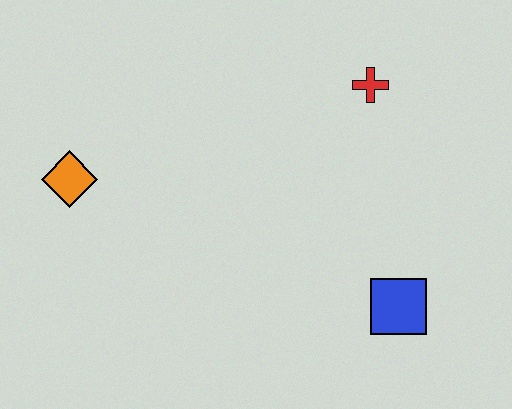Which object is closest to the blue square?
The red cross is closest to the blue square.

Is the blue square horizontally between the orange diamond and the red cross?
No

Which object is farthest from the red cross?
The orange diamond is farthest from the red cross.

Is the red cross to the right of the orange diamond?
Yes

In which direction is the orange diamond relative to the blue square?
The orange diamond is to the left of the blue square.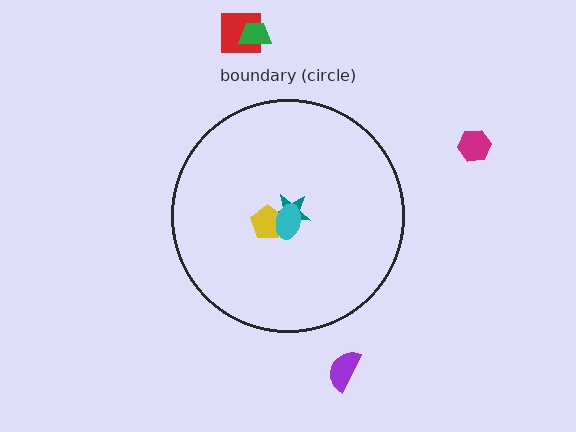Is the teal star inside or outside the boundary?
Inside.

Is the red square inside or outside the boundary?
Outside.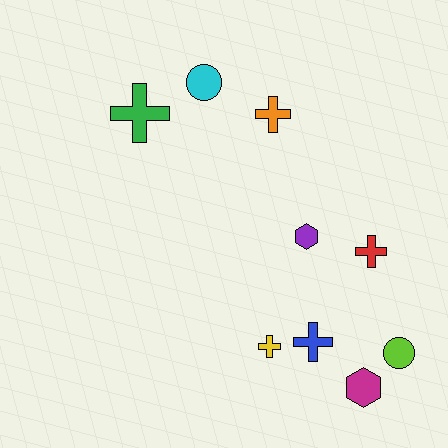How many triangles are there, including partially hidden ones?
There are no triangles.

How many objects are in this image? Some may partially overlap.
There are 9 objects.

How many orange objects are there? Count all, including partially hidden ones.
There is 1 orange object.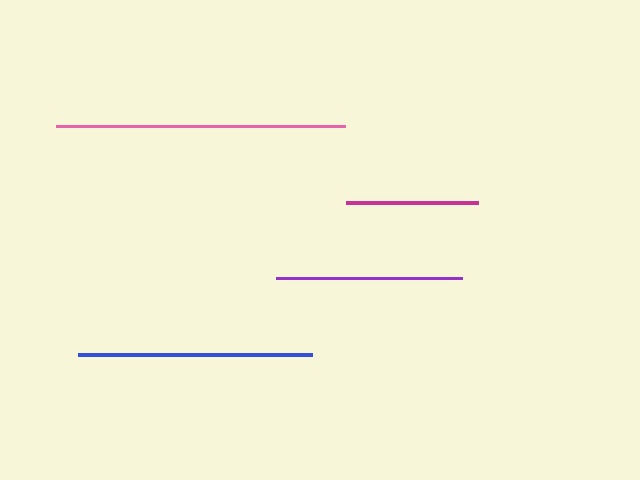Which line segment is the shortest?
The magenta line is the shortest at approximately 132 pixels.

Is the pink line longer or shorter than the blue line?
The pink line is longer than the blue line.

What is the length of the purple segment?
The purple segment is approximately 186 pixels long.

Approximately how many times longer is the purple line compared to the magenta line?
The purple line is approximately 1.4 times the length of the magenta line.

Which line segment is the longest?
The pink line is the longest at approximately 289 pixels.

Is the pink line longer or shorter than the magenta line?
The pink line is longer than the magenta line.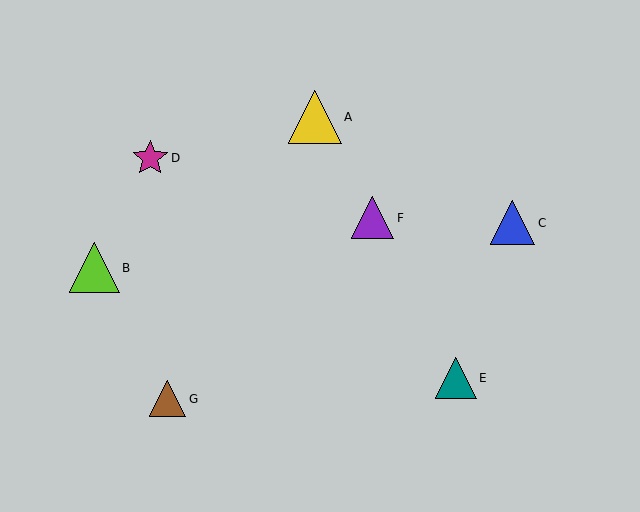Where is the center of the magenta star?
The center of the magenta star is at (150, 158).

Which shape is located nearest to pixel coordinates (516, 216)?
The blue triangle (labeled C) at (512, 223) is nearest to that location.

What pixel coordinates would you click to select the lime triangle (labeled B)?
Click at (95, 268) to select the lime triangle B.